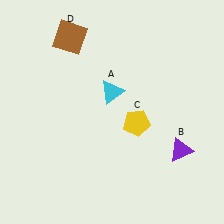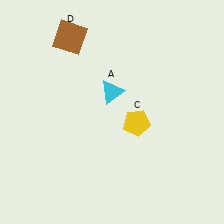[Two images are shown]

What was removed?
The purple triangle (B) was removed in Image 2.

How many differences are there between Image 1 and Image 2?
There is 1 difference between the two images.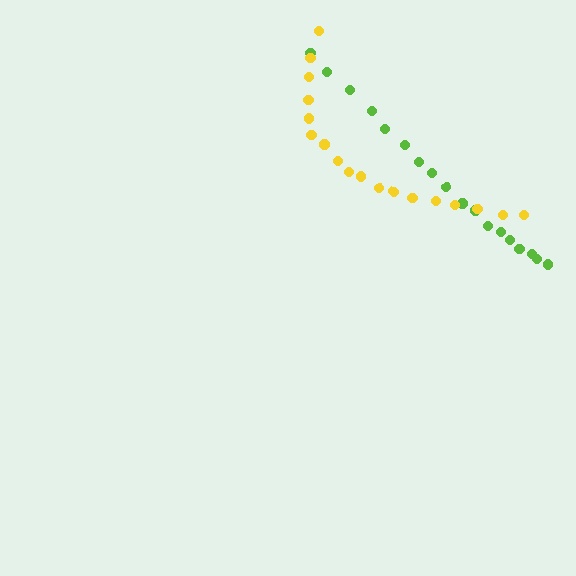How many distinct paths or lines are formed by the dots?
There are 2 distinct paths.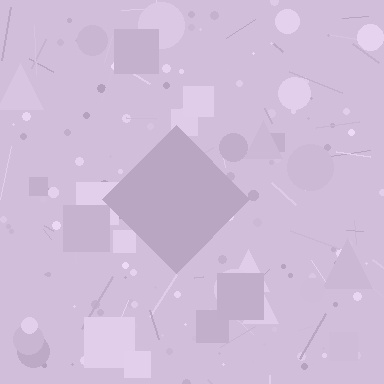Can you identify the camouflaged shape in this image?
The camouflaged shape is a diamond.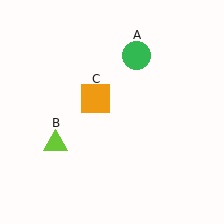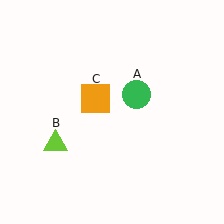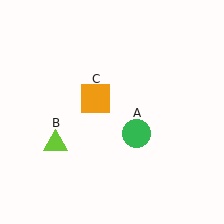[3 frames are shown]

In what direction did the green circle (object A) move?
The green circle (object A) moved down.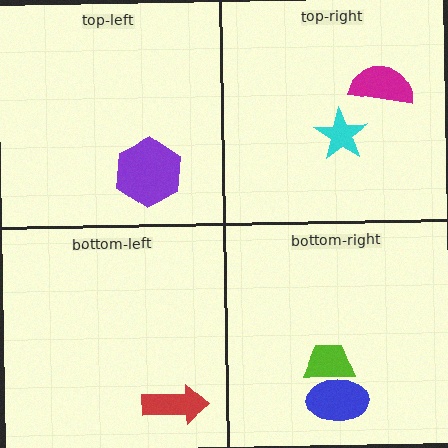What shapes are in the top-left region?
The purple hexagon.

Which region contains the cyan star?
The top-right region.